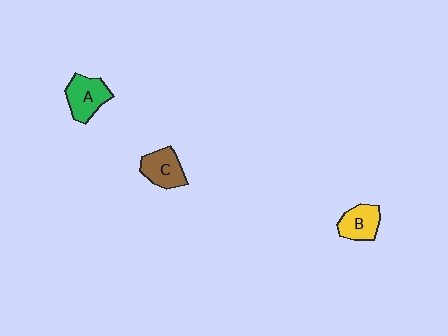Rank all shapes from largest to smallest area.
From largest to smallest: A (green), C (brown), B (yellow).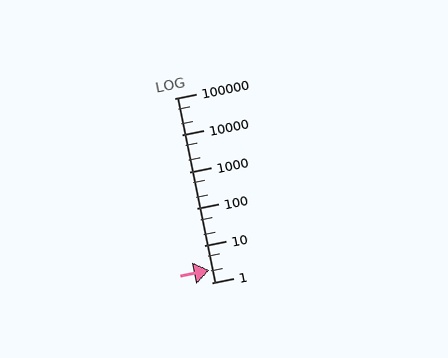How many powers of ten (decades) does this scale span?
The scale spans 5 decades, from 1 to 100000.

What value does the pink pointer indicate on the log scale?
The pointer indicates approximately 2.2.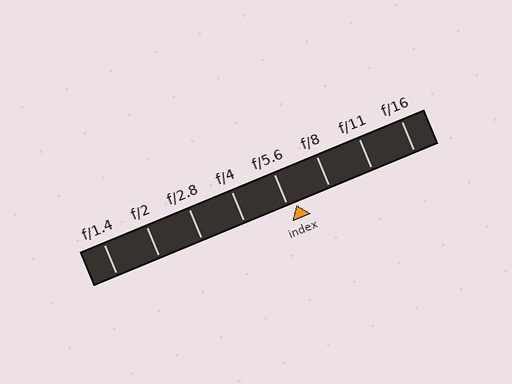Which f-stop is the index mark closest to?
The index mark is closest to f/5.6.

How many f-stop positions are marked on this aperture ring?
There are 8 f-stop positions marked.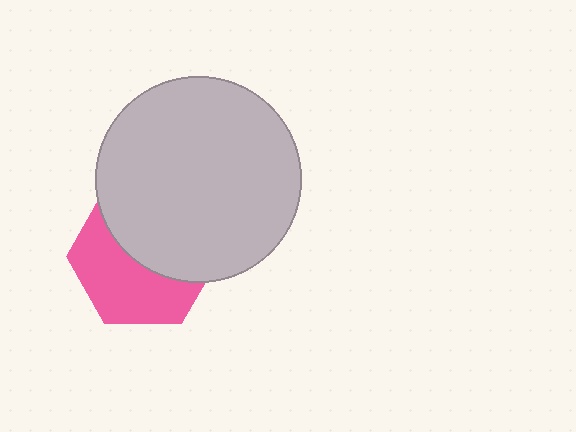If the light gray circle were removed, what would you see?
You would see the complete pink hexagon.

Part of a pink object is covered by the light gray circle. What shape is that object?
It is a hexagon.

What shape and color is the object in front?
The object in front is a light gray circle.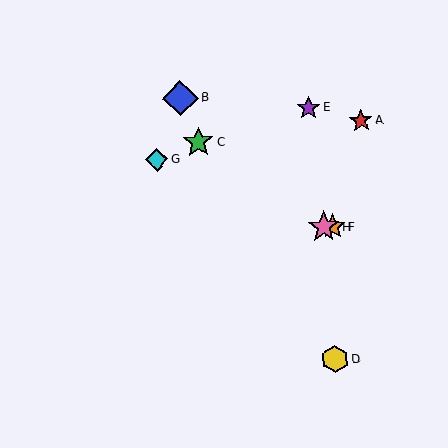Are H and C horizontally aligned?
No, H is at y≈227 and C is at y≈142.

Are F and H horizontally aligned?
Yes, both are at y≈227.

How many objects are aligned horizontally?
2 objects (F, H) are aligned horizontally.